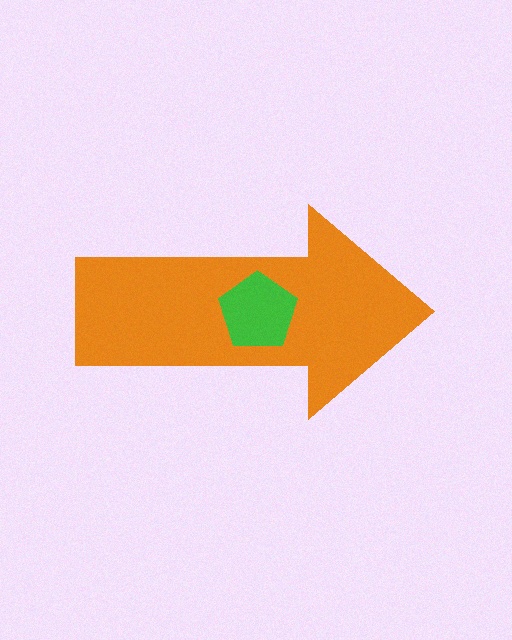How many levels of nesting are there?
2.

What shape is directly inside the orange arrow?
The green pentagon.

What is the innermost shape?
The green pentagon.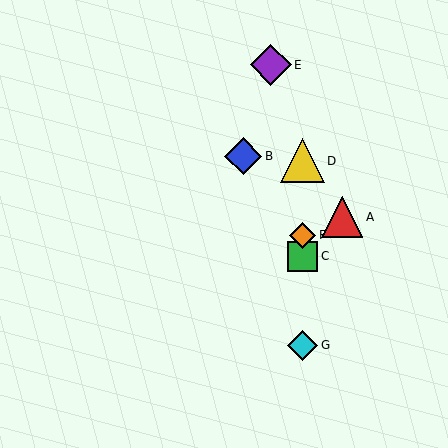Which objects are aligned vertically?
Objects C, D, F, G are aligned vertically.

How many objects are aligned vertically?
4 objects (C, D, F, G) are aligned vertically.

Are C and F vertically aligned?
Yes, both are at x≈303.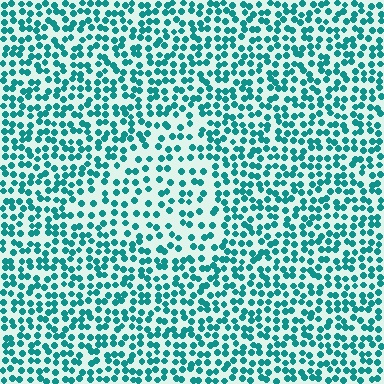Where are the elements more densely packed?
The elements are more densely packed outside the triangle boundary.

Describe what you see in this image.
The image contains small teal elements arranged at two different densities. A triangle-shaped region is visible where the elements are less densely packed than the surrounding area.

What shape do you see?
I see a triangle.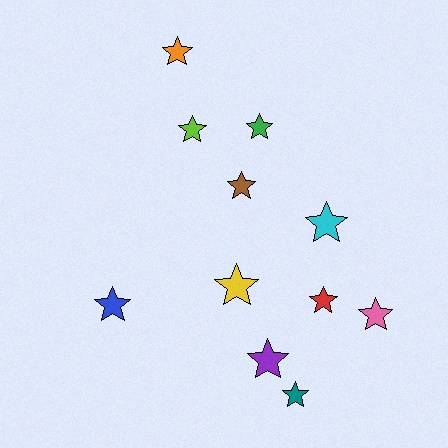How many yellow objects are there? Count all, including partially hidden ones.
There is 1 yellow object.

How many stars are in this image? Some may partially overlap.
There are 11 stars.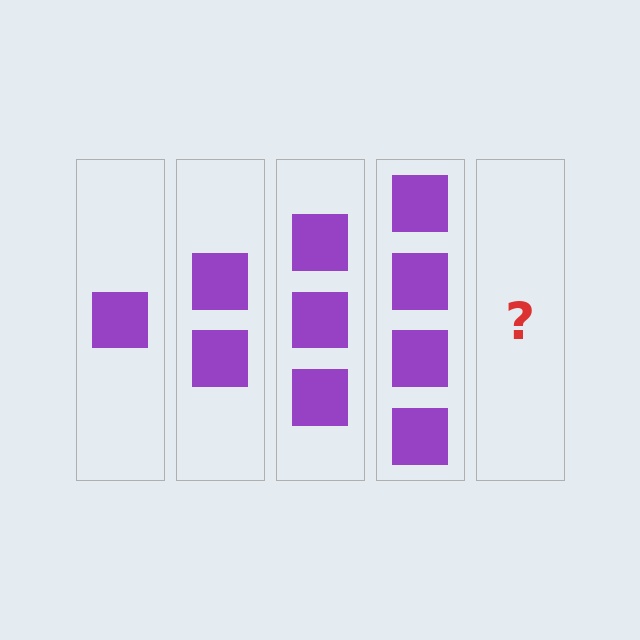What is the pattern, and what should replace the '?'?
The pattern is that each step adds one more square. The '?' should be 5 squares.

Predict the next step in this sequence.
The next step is 5 squares.